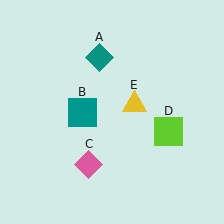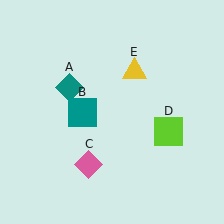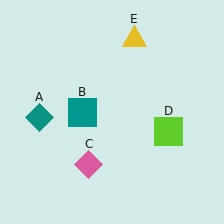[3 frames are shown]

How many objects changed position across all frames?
2 objects changed position: teal diamond (object A), yellow triangle (object E).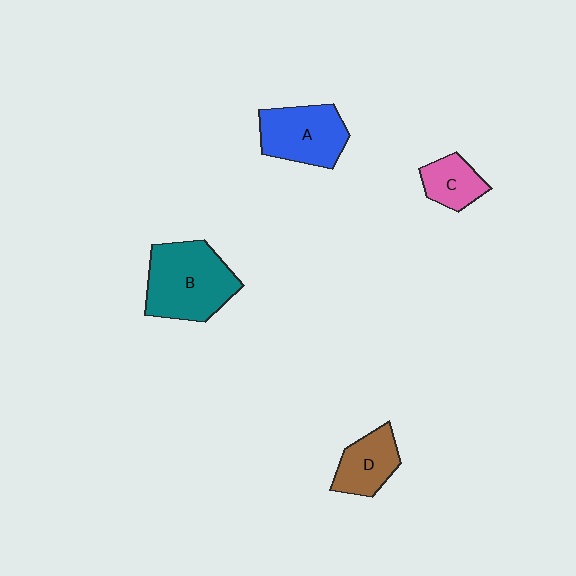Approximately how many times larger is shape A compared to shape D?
Approximately 1.4 times.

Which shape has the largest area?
Shape B (teal).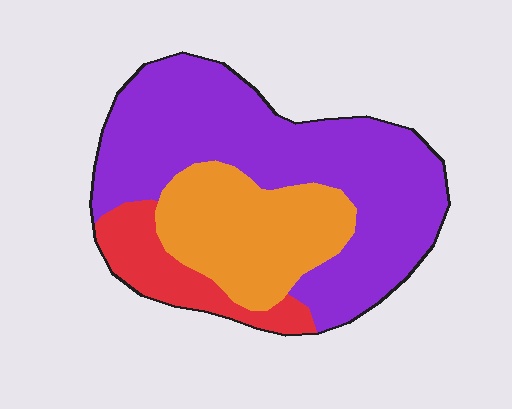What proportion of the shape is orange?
Orange takes up about one quarter (1/4) of the shape.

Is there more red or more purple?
Purple.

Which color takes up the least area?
Red, at roughly 15%.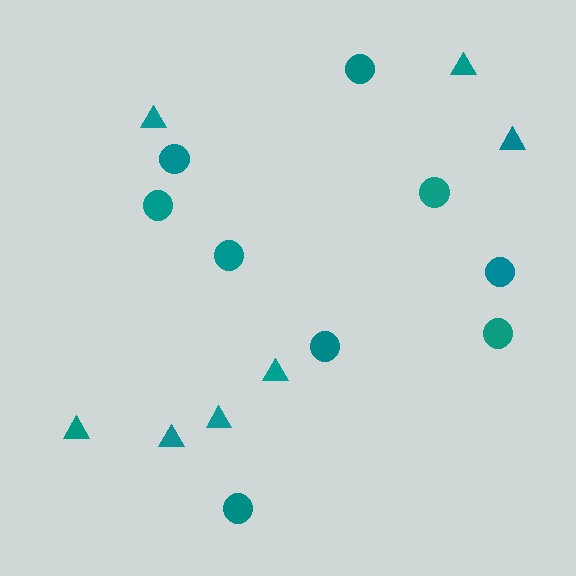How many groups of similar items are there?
There are 2 groups: one group of triangles (7) and one group of circles (9).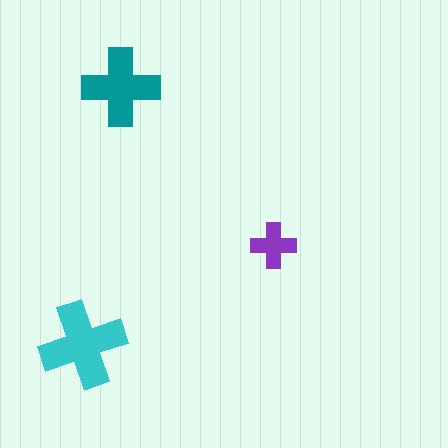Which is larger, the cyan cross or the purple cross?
The cyan one.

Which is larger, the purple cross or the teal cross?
The teal one.